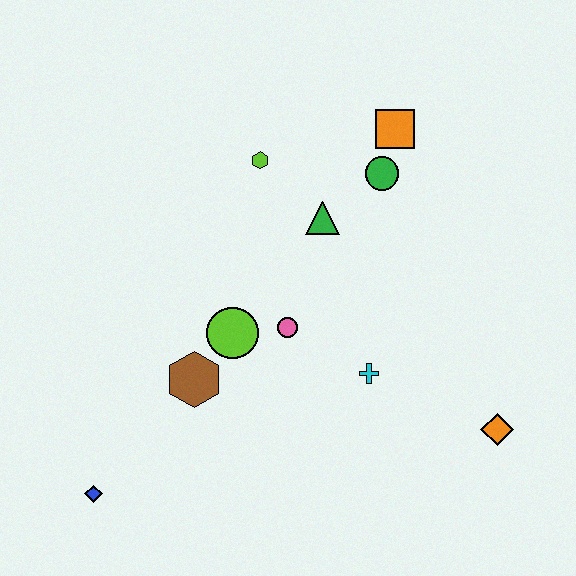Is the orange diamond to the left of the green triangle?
No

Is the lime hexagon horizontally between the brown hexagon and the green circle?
Yes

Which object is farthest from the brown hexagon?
The orange square is farthest from the brown hexagon.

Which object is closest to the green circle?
The orange square is closest to the green circle.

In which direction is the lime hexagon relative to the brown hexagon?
The lime hexagon is above the brown hexagon.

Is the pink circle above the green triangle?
No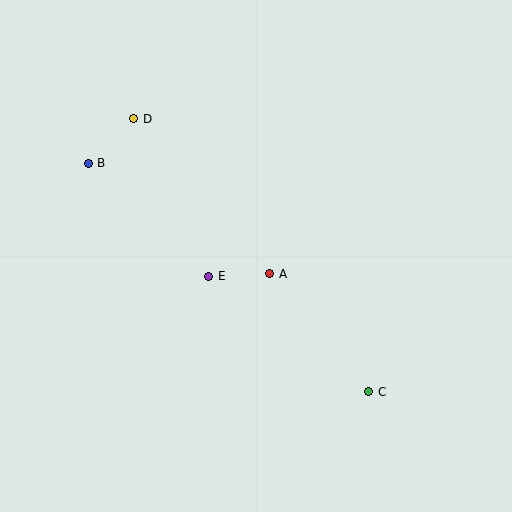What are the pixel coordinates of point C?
Point C is at (369, 392).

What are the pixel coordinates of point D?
Point D is at (134, 119).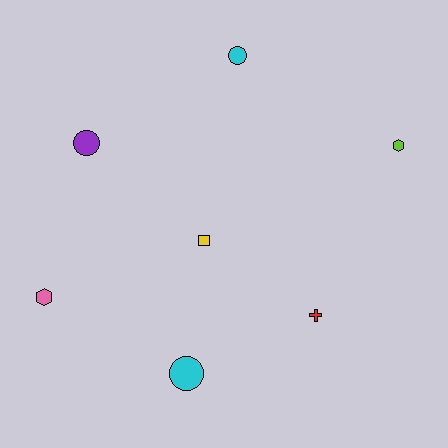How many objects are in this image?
There are 7 objects.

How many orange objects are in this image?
There are no orange objects.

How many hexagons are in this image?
There are 2 hexagons.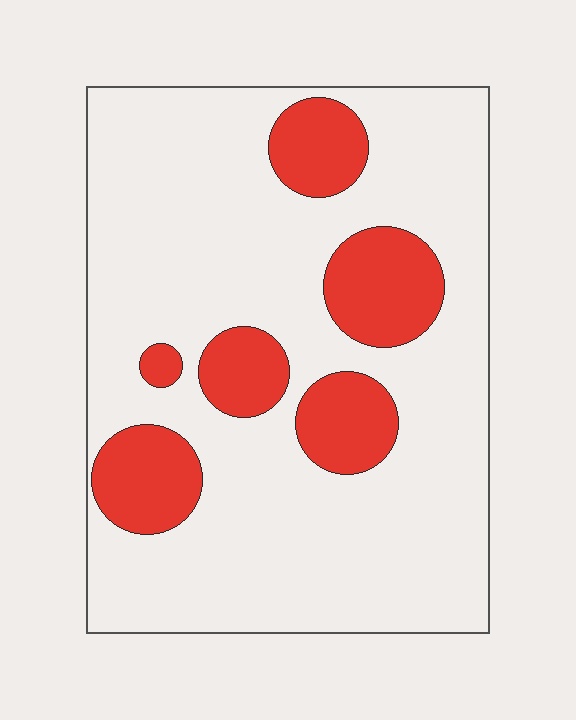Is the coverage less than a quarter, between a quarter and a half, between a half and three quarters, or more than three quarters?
Less than a quarter.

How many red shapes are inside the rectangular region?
6.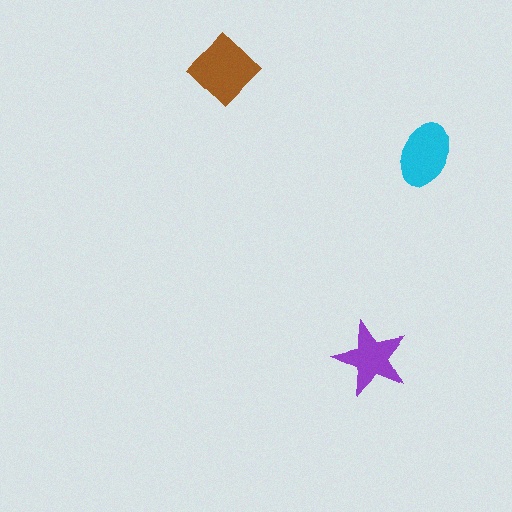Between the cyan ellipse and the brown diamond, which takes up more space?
The brown diamond.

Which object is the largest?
The brown diamond.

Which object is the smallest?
The purple star.